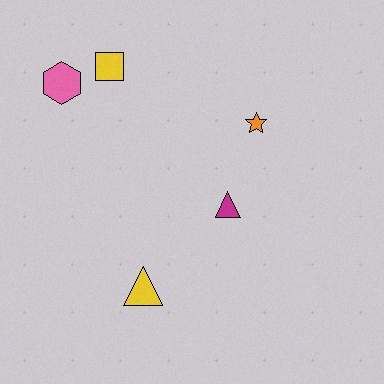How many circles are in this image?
There are no circles.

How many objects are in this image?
There are 5 objects.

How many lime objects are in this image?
There are no lime objects.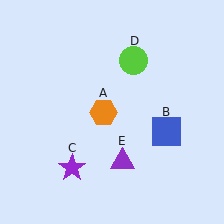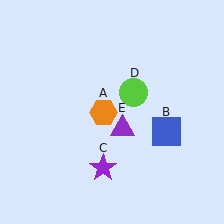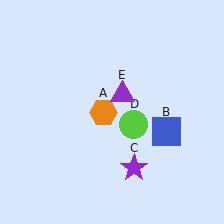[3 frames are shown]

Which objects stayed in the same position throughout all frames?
Orange hexagon (object A) and blue square (object B) remained stationary.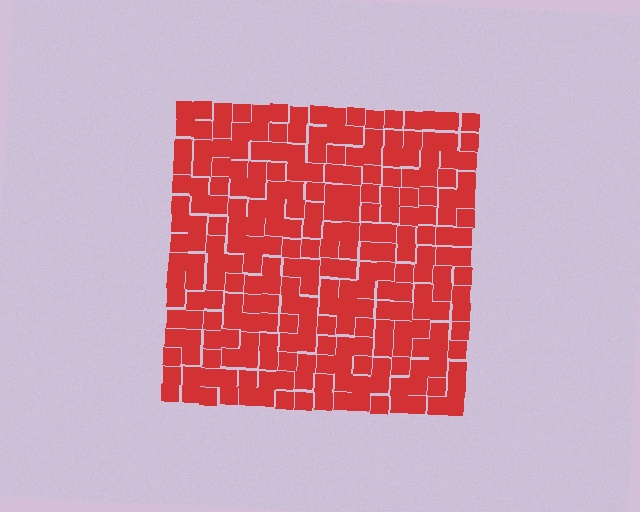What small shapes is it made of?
It is made of small squares.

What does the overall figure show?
The overall figure shows a square.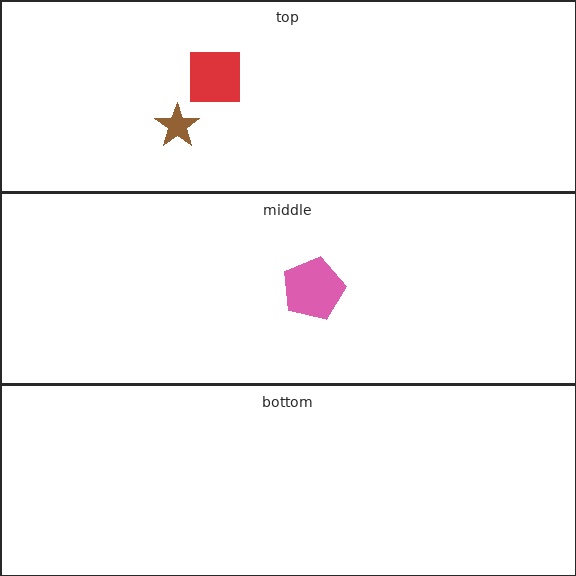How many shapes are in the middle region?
1.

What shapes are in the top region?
The brown star, the red square.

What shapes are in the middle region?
The pink pentagon.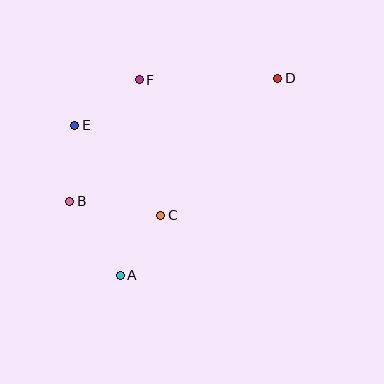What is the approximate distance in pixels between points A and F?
The distance between A and F is approximately 197 pixels.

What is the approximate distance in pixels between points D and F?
The distance between D and F is approximately 139 pixels.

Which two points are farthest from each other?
Points A and D are farthest from each other.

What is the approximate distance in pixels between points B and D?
The distance between B and D is approximately 241 pixels.